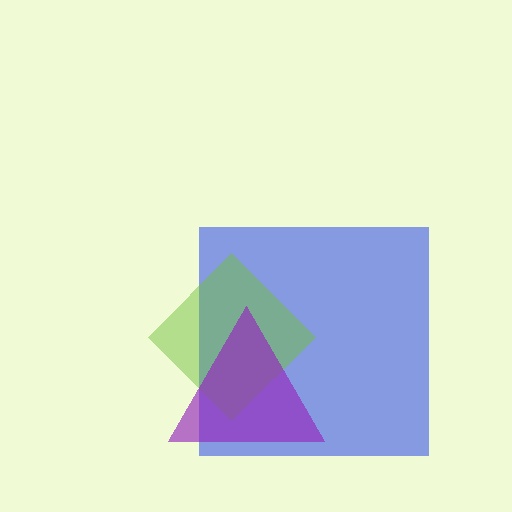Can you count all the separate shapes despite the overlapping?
Yes, there are 3 separate shapes.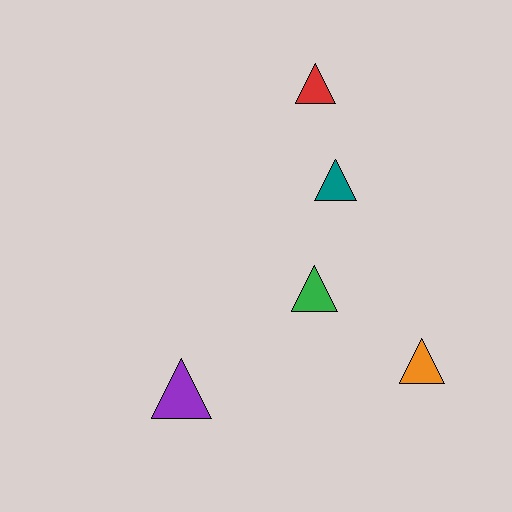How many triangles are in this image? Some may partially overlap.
There are 5 triangles.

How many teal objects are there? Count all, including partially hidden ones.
There is 1 teal object.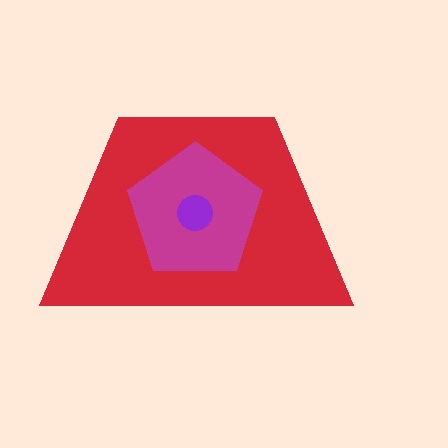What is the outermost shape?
The red trapezoid.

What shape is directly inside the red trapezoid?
The magenta pentagon.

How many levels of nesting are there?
3.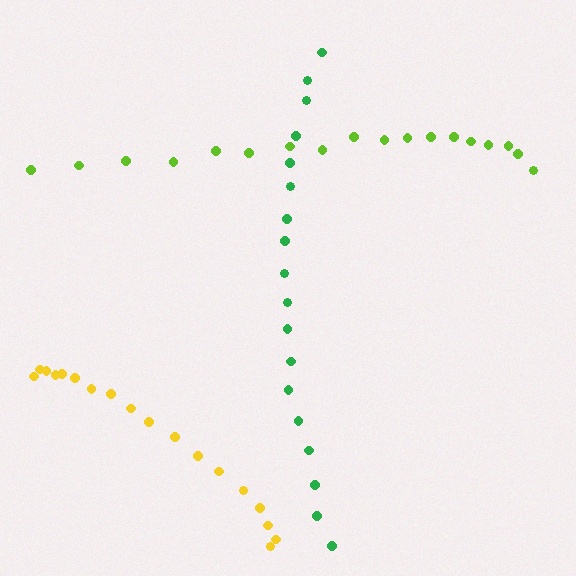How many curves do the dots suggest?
There are 3 distinct paths.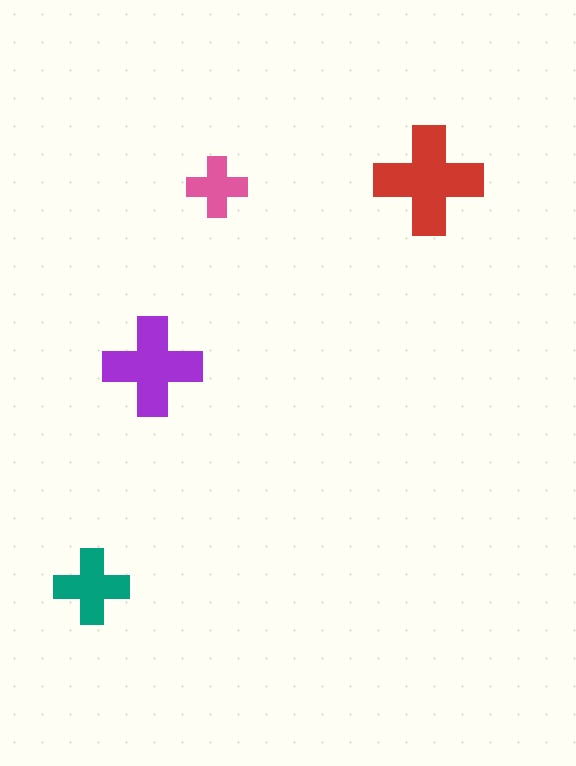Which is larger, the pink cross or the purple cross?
The purple one.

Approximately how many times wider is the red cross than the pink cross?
About 2 times wider.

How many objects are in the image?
There are 4 objects in the image.